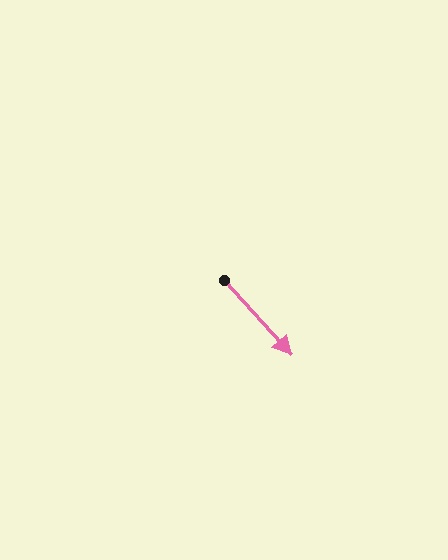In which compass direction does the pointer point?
Southeast.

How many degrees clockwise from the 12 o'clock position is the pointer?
Approximately 138 degrees.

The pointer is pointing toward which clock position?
Roughly 5 o'clock.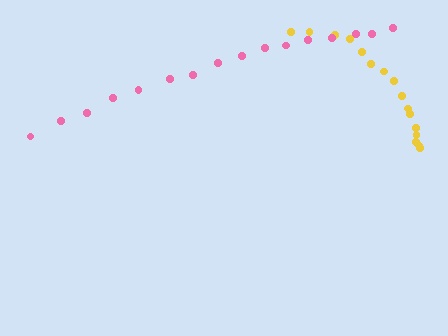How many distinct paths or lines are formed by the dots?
There are 2 distinct paths.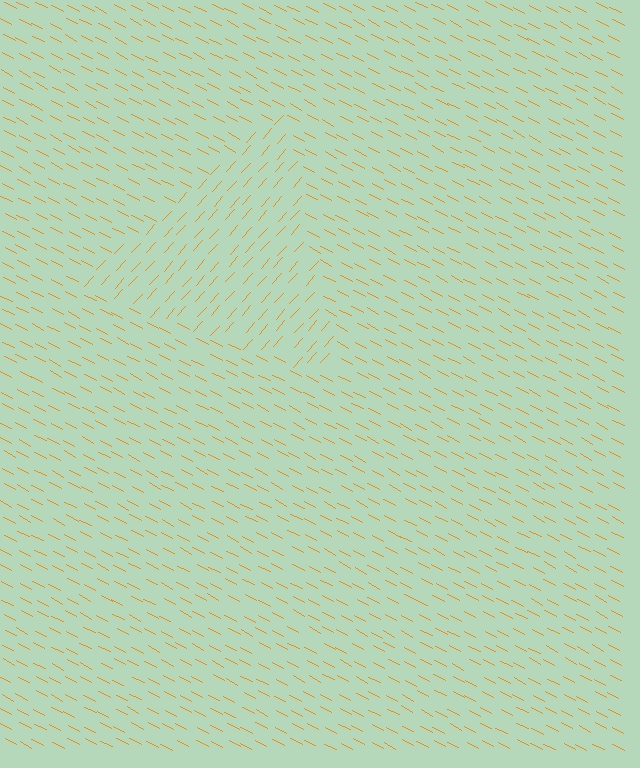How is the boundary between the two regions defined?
The boundary is defined purely by a change in line orientation (approximately 75 degrees difference). All lines are the same color and thickness.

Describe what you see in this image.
The image is filled with small orange line segments. A triangle region in the image has lines oriented differently from the surrounding lines, creating a visible texture boundary.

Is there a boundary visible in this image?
Yes, there is a texture boundary formed by a change in line orientation.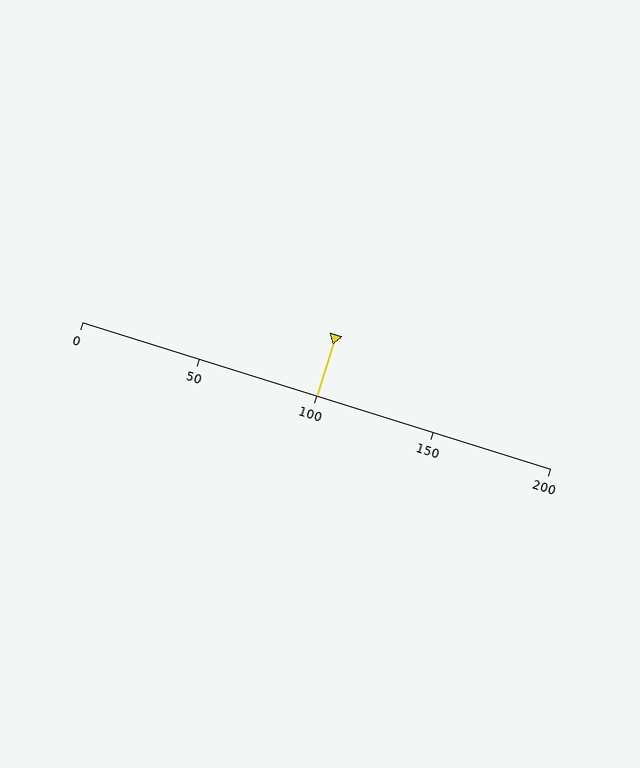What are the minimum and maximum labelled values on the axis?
The axis runs from 0 to 200.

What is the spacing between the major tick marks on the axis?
The major ticks are spaced 50 apart.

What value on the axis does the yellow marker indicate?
The marker indicates approximately 100.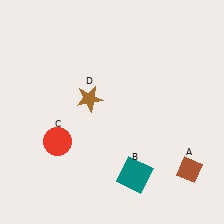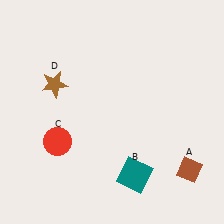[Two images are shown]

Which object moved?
The brown star (D) moved left.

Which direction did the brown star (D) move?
The brown star (D) moved left.